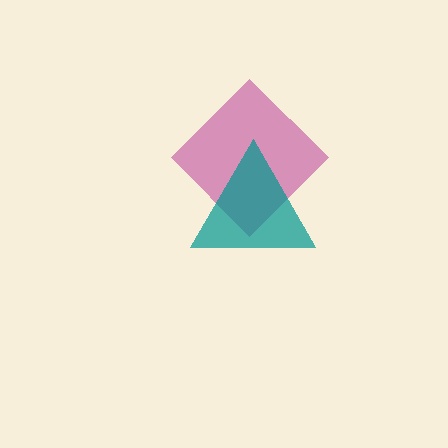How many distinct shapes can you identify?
There are 2 distinct shapes: a magenta diamond, a teal triangle.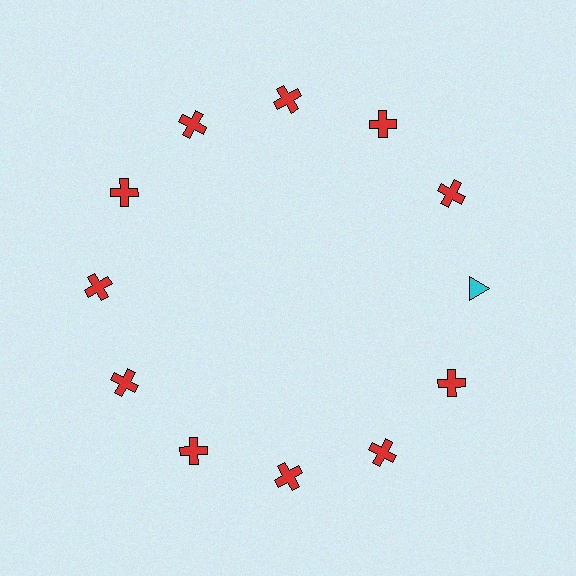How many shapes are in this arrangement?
There are 12 shapes arranged in a ring pattern.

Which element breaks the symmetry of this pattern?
The cyan triangle at roughly the 3 o'clock position breaks the symmetry. All other shapes are red crosses.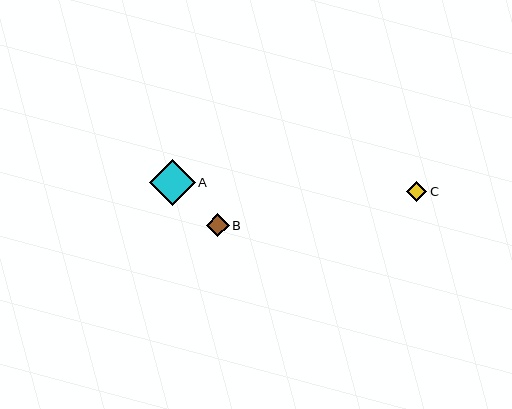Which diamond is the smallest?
Diamond C is the smallest with a size of approximately 21 pixels.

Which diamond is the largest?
Diamond A is the largest with a size of approximately 46 pixels.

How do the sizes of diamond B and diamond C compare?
Diamond B and diamond C are approximately the same size.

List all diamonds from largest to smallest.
From largest to smallest: A, B, C.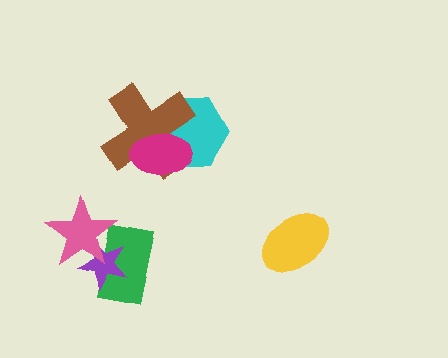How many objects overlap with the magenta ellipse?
2 objects overlap with the magenta ellipse.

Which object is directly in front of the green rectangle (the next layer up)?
The purple star is directly in front of the green rectangle.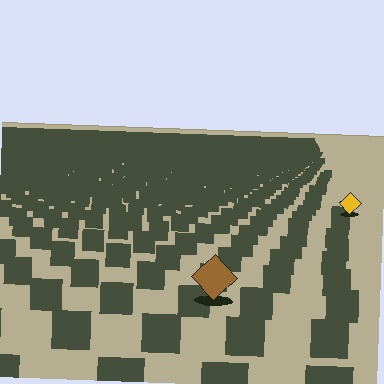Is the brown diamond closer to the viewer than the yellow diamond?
Yes. The brown diamond is closer — you can tell from the texture gradient: the ground texture is coarser near it.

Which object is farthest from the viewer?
The yellow diamond is farthest from the viewer. It appears smaller and the ground texture around it is denser.